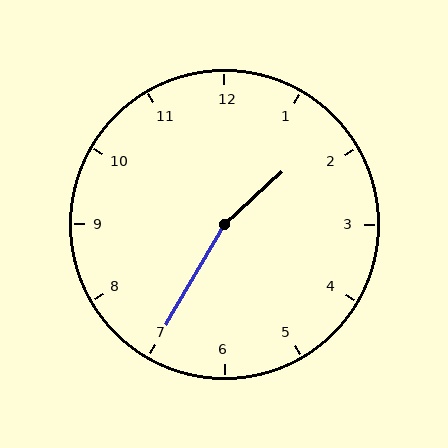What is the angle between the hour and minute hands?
Approximately 162 degrees.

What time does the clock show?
1:35.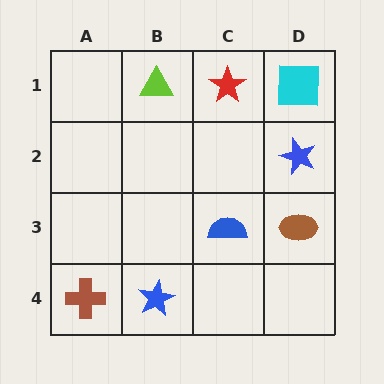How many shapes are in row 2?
1 shape.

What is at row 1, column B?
A lime triangle.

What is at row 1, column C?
A red star.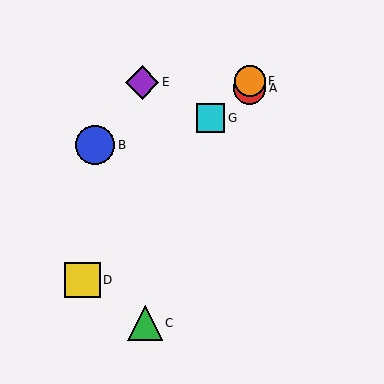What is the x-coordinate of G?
Object G is at x≈210.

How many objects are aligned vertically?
2 objects (A, F) are aligned vertically.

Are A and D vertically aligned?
No, A is at x≈250 and D is at x≈83.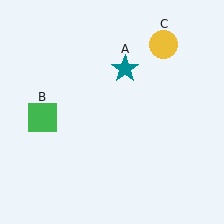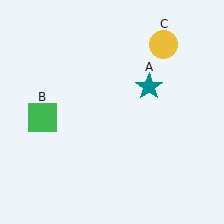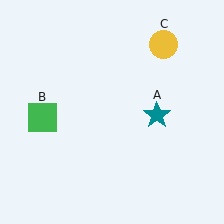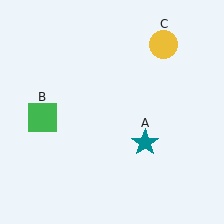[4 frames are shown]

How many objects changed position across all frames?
1 object changed position: teal star (object A).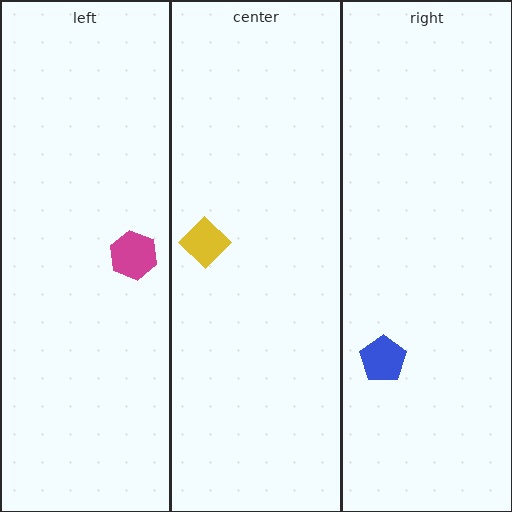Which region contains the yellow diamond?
The center region.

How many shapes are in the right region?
1.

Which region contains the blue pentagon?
The right region.